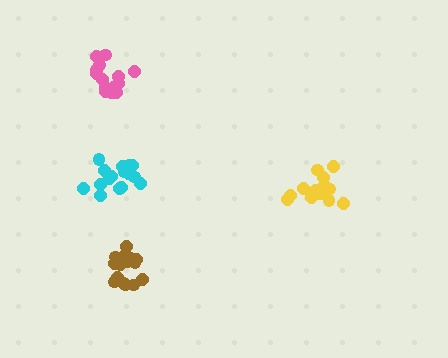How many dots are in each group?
Group 1: 16 dots, Group 2: 16 dots, Group 3: 14 dots, Group 4: 16 dots (62 total).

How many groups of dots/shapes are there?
There are 4 groups.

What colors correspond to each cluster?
The clusters are colored: brown, cyan, pink, yellow.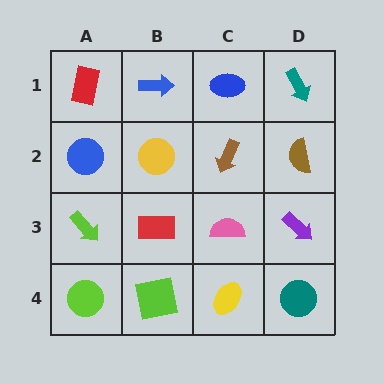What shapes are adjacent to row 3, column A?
A blue circle (row 2, column A), a lime circle (row 4, column A), a red rectangle (row 3, column B).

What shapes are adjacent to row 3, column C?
A brown arrow (row 2, column C), a yellow ellipse (row 4, column C), a red rectangle (row 3, column B), a purple arrow (row 3, column D).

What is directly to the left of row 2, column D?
A brown arrow.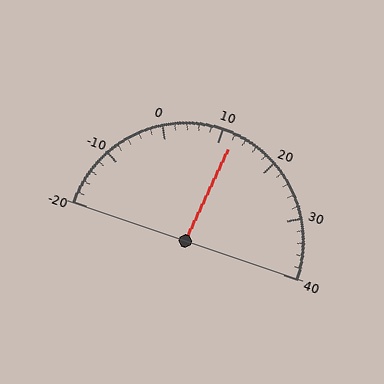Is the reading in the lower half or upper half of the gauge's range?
The reading is in the upper half of the range (-20 to 40).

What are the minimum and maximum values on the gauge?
The gauge ranges from -20 to 40.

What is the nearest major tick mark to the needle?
The nearest major tick mark is 10.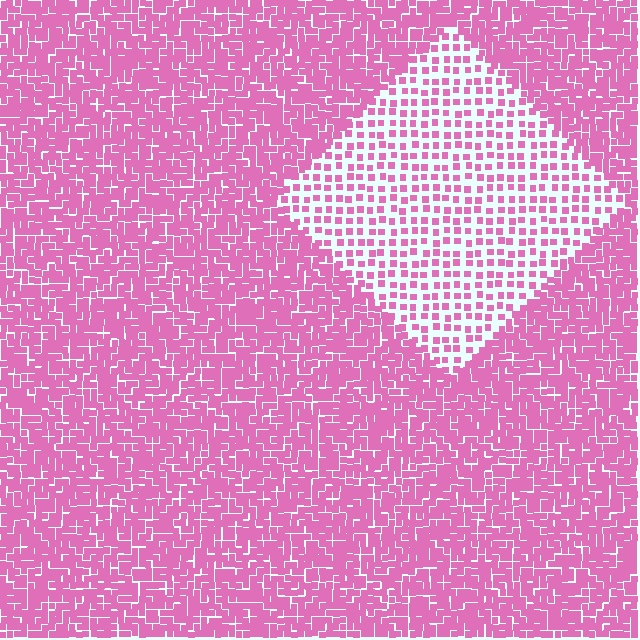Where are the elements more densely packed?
The elements are more densely packed outside the diamond boundary.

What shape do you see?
I see a diamond.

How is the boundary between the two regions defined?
The boundary is defined by a change in element density (approximately 2.4x ratio). All elements are the same color, size, and shape.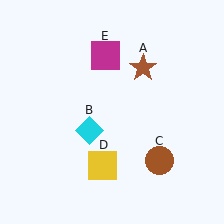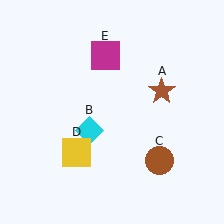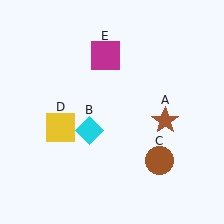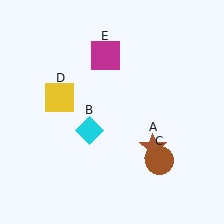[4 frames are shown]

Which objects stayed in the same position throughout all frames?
Cyan diamond (object B) and brown circle (object C) and magenta square (object E) remained stationary.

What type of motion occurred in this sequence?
The brown star (object A), yellow square (object D) rotated clockwise around the center of the scene.